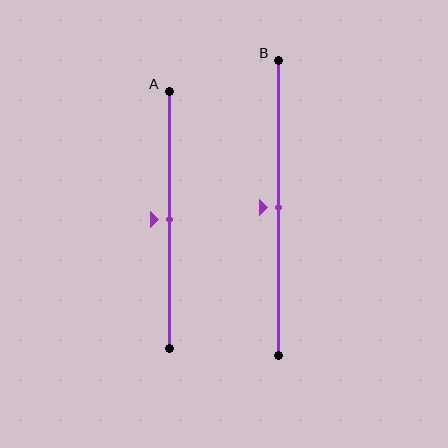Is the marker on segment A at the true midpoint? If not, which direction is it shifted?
Yes, the marker on segment A is at the true midpoint.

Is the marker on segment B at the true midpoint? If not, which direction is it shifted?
Yes, the marker on segment B is at the true midpoint.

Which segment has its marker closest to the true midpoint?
Segment A has its marker closest to the true midpoint.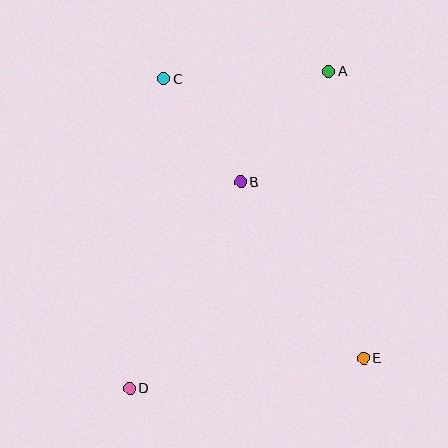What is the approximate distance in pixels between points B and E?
The distance between B and E is approximately 215 pixels.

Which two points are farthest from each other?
Points A and D are farthest from each other.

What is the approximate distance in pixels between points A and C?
The distance between A and C is approximately 165 pixels.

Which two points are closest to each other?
Points B and C are closest to each other.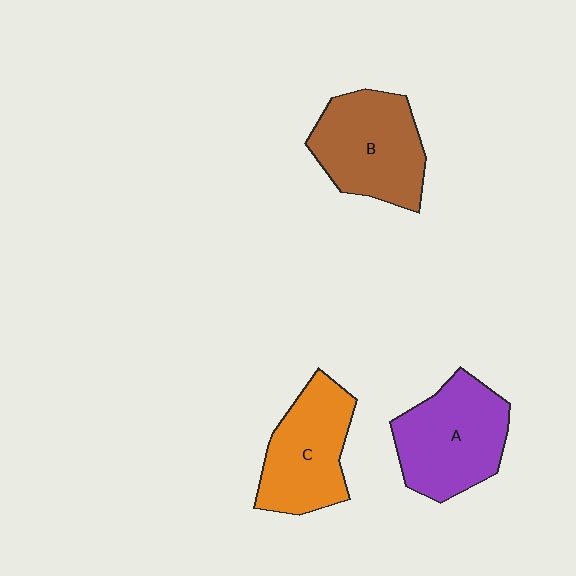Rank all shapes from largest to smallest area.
From largest to smallest: A (purple), B (brown), C (orange).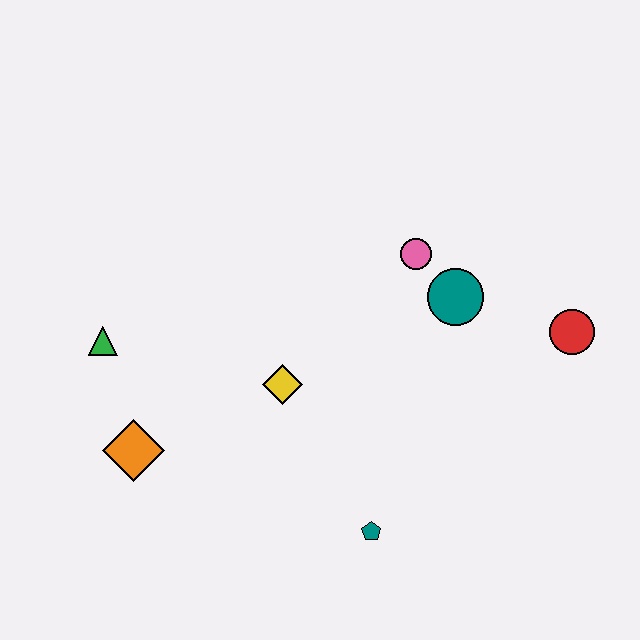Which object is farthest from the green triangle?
The red circle is farthest from the green triangle.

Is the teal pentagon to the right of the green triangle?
Yes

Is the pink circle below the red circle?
No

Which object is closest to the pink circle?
The teal circle is closest to the pink circle.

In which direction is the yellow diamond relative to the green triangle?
The yellow diamond is to the right of the green triangle.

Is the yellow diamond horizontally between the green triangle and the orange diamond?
No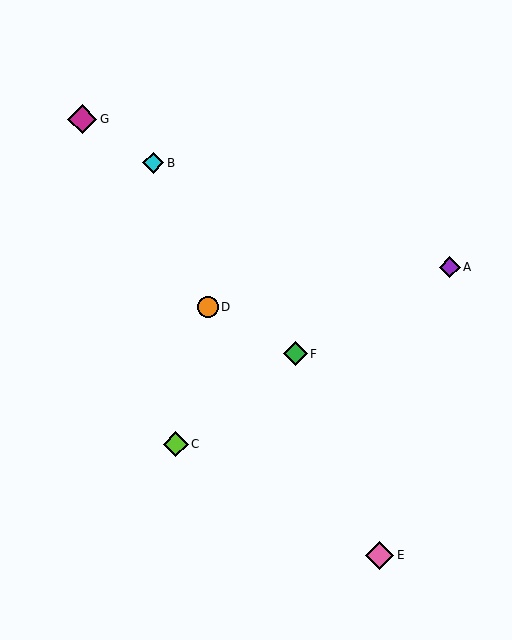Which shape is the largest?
The magenta diamond (labeled G) is the largest.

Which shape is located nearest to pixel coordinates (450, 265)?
The purple diamond (labeled A) at (450, 267) is nearest to that location.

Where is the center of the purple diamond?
The center of the purple diamond is at (450, 267).